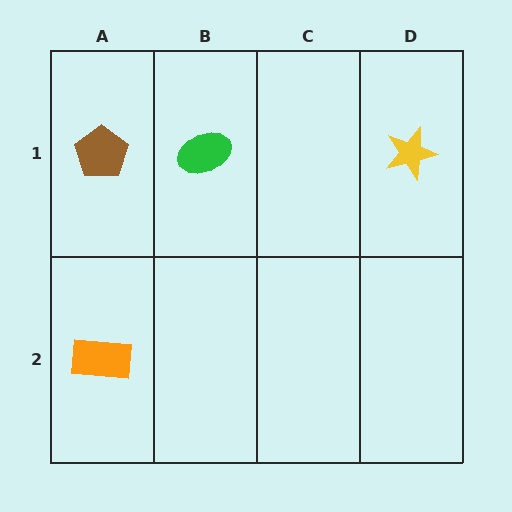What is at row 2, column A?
An orange rectangle.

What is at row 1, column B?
A green ellipse.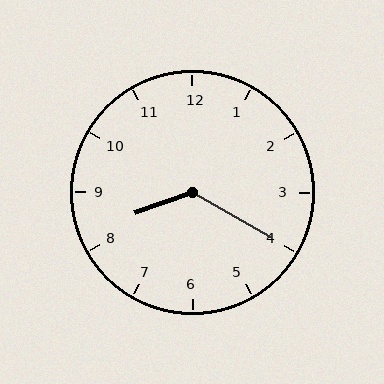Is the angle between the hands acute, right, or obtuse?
It is obtuse.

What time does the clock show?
8:20.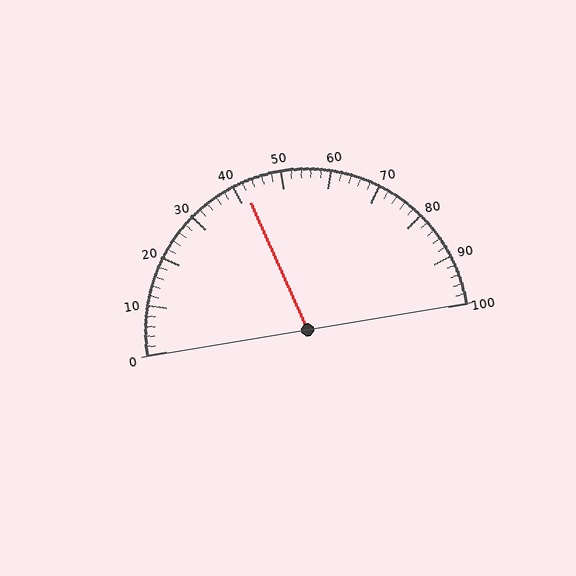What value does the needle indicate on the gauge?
The needle indicates approximately 42.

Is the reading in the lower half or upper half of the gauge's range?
The reading is in the lower half of the range (0 to 100).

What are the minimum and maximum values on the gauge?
The gauge ranges from 0 to 100.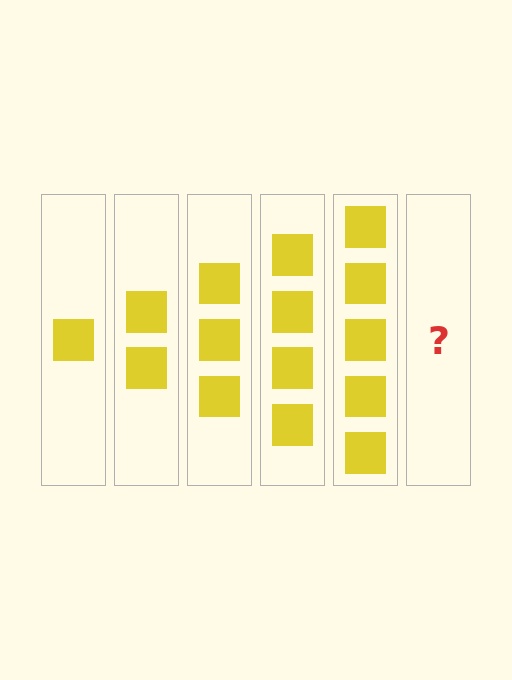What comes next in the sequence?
The next element should be 6 squares.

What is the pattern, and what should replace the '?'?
The pattern is that each step adds one more square. The '?' should be 6 squares.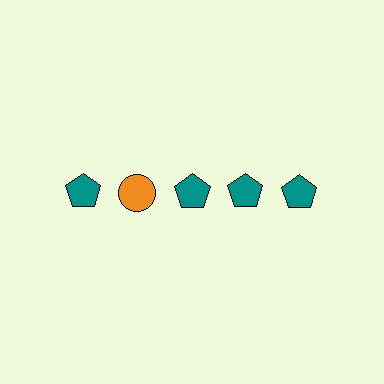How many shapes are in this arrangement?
There are 5 shapes arranged in a grid pattern.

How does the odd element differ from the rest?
It differs in both color (orange instead of teal) and shape (circle instead of pentagon).